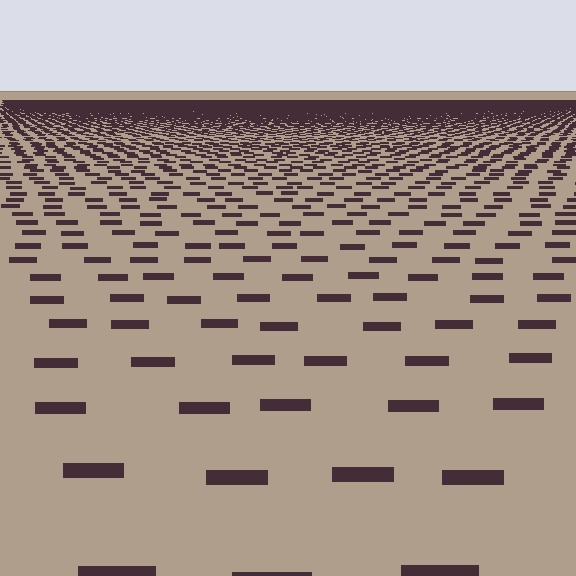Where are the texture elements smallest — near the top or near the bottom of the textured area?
Near the top.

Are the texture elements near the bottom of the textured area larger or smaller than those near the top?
Larger. Near the bottom, elements are closer to the viewer and appear at a bigger on-screen size.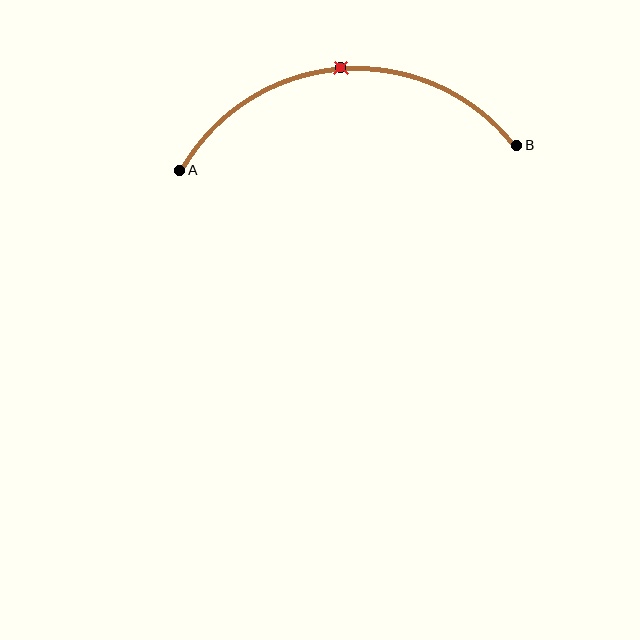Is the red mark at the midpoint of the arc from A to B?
Yes. The red mark lies on the arc at equal arc-length from both A and B — it is the arc midpoint.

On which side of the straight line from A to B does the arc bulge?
The arc bulges above the straight line connecting A and B.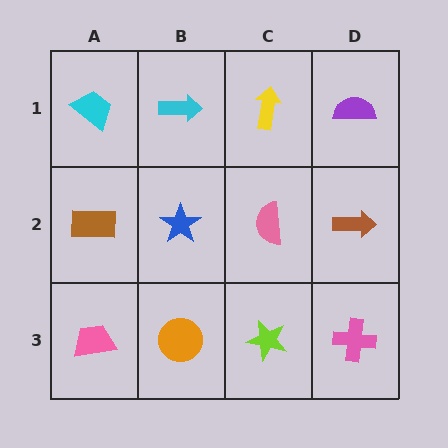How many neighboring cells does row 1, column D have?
2.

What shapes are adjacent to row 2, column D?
A purple semicircle (row 1, column D), a pink cross (row 3, column D), a pink semicircle (row 2, column C).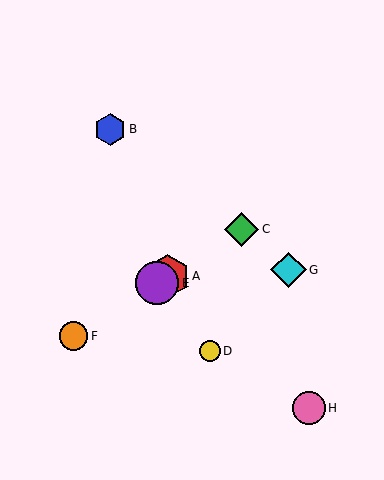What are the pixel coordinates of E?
Object E is at (157, 283).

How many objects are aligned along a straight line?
4 objects (A, C, E, F) are aligned along a straight line.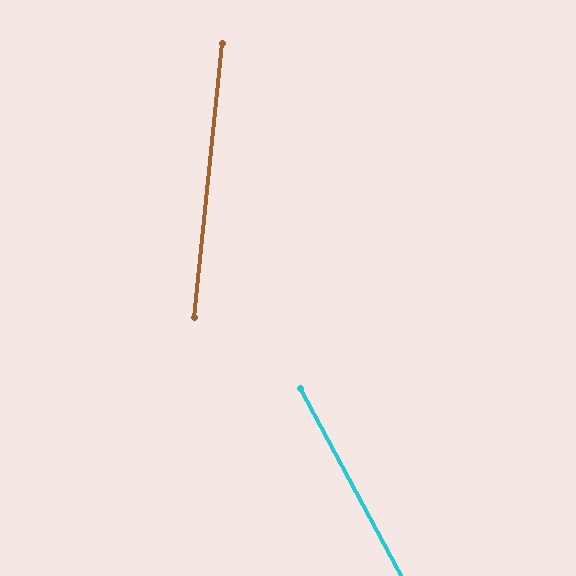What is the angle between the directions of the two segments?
Approximately 34 degrees.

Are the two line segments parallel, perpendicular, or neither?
Neither parallel nor perpendicular — they differ by about 34°.